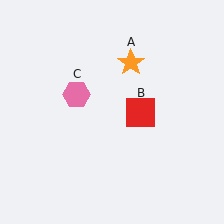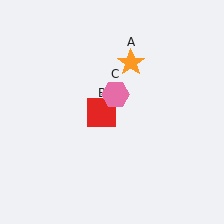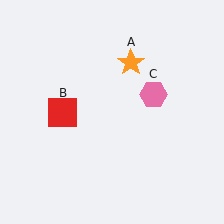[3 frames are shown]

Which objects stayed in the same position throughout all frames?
Orange star (object A) remained stationary.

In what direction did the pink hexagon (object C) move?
The pink hexagon (object C) moved right.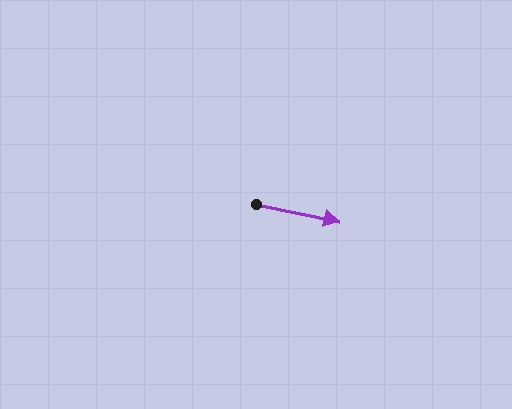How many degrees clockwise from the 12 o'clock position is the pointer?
Approximately 101 degrees.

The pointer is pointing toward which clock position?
Roughly 3 o'clock.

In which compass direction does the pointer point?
East.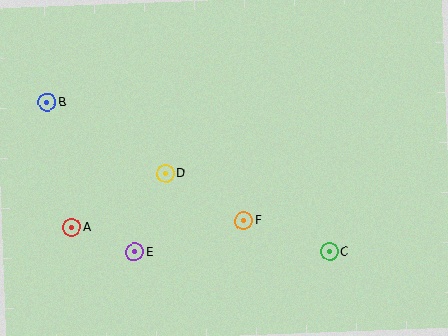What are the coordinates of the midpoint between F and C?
The midpoint between F and C is at (287, 236).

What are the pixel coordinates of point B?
Point B is at (47, 102).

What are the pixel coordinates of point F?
Point F is at (244, 221).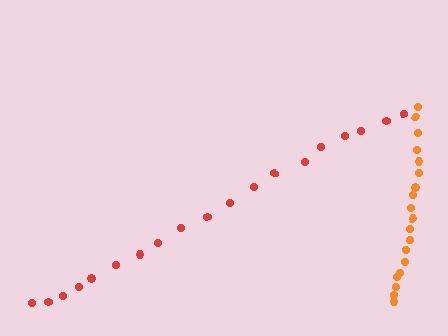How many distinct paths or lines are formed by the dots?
There are 2 distinct paths.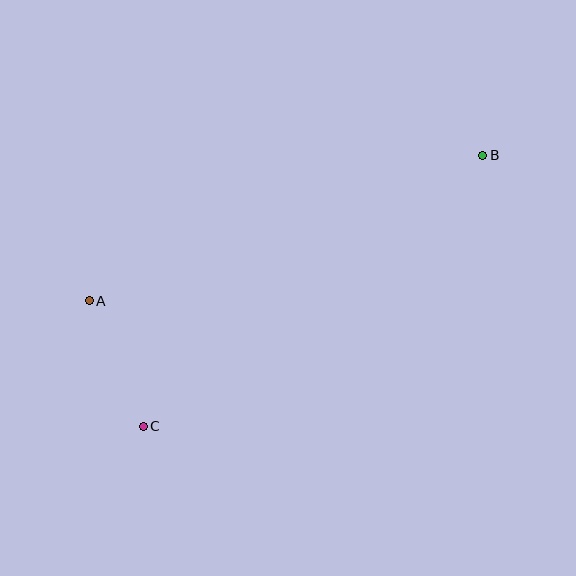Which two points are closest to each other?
Points A and C are closest to each other.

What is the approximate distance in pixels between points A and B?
The distance between A and B is approximately 420 pixels.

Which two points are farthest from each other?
Points B and C are farthest from each other.